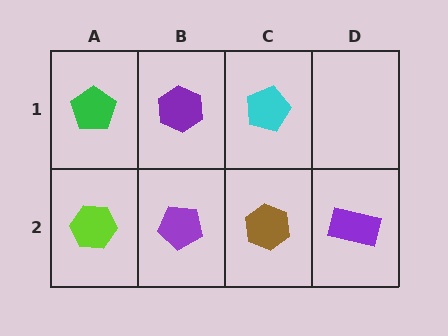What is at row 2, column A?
A lime hexagon.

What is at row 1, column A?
A green pentagon.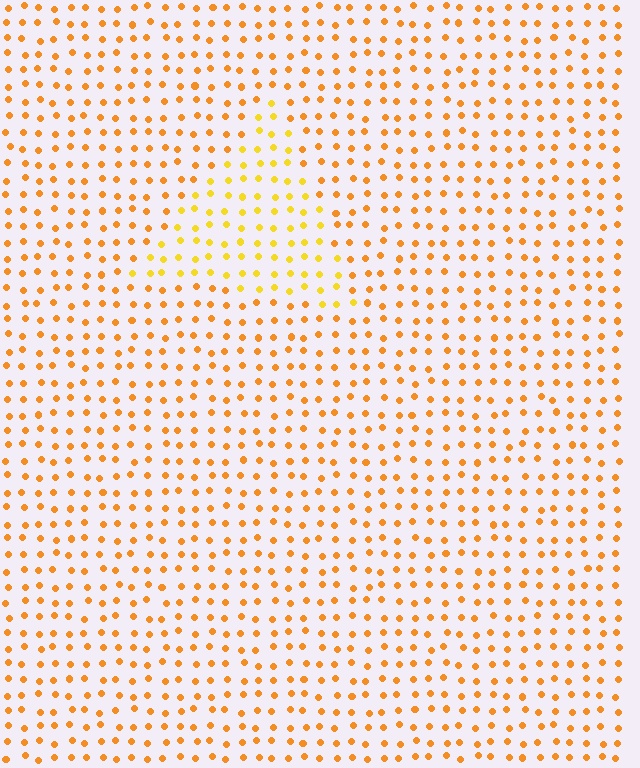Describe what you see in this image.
The image is filled with small orange elements in a uniform arrangement. A triangle-shaped region is visible where the elements are tinted to a slightly different hue, forming a subtle color boundary.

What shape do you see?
I see a triangle.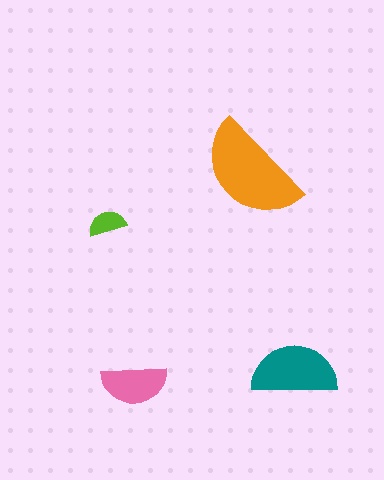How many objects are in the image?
There are 4 objects in the image.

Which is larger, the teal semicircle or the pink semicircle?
The teal one.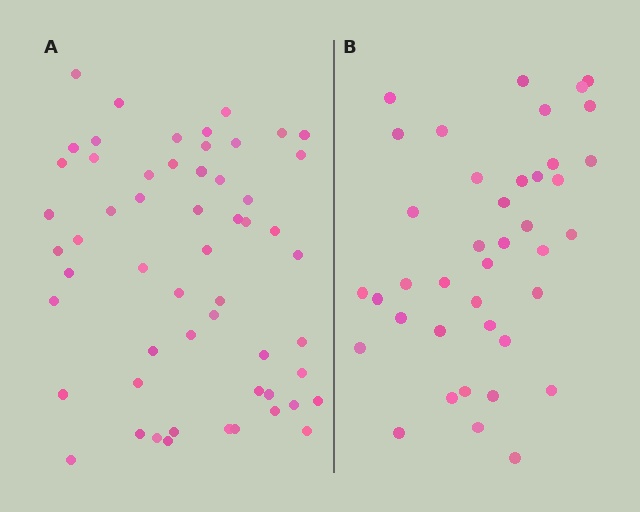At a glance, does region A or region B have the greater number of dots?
Region A (the left region) has more dots.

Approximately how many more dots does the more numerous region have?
Region A has approximately 15 more dots than region B.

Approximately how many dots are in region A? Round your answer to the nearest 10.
About 60 dots. (The exact count is 56, which rounds to 60.)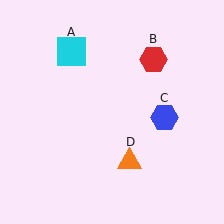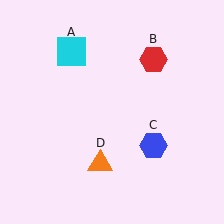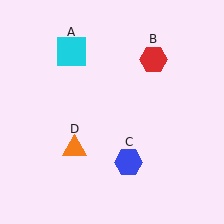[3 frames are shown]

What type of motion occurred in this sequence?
The blue hexagon (object C), orange triangle (object D) rotated clockwise around the center of the scene.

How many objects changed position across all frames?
2 objects changed position: blue hexagon (object C), orange triangle (object D).